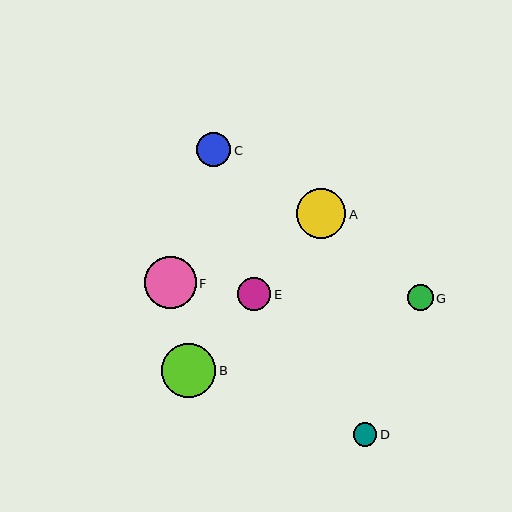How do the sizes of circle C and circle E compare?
Circle C and circle E are approximately the same size.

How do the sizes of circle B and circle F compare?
Circle B and circle F are approximately the same size.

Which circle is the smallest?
Circle D is the smallest with a size of approximately 24 pixels.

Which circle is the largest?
Circle B is the largest with a size of approximately 54 pixels.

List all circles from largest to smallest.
From largest to smallest: B, F, A, C, E, G, D.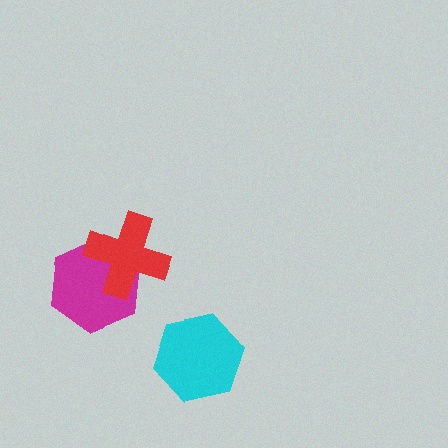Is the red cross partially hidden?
No, no other shape covers it.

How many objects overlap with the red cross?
1 object overlaps with the red cross.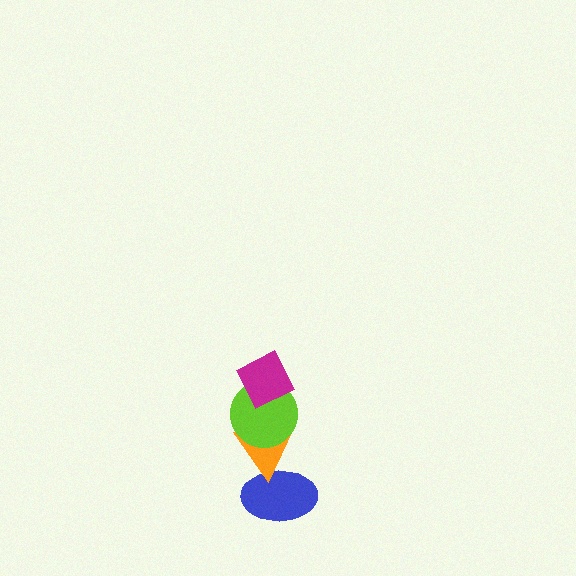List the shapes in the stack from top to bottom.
From top to bottom: the magenta diamond, the lime circle, the orange triangle, the blue ellipse.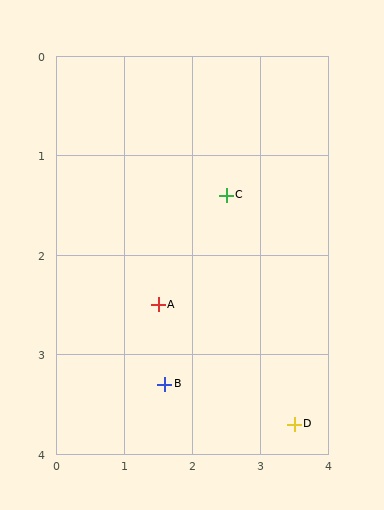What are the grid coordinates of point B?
Point B is at approximately (1.6, 3.3).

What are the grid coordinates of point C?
Point C is at approximately (2.5, 1.4).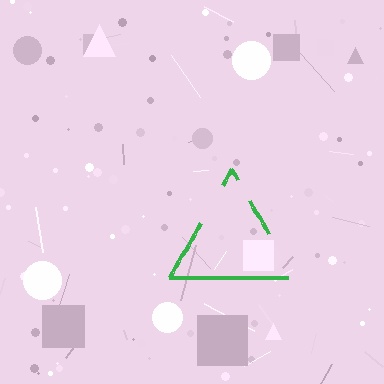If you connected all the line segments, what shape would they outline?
They would outline a triangle.